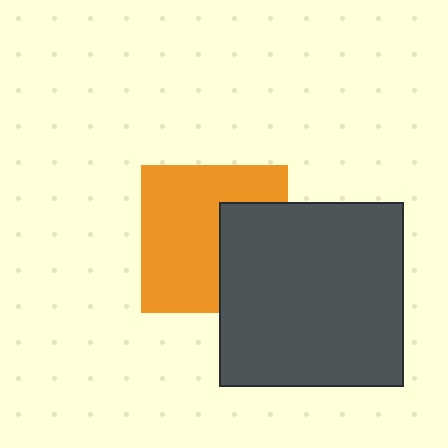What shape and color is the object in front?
The object in front is a dark gray square.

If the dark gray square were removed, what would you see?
You would see the complete orange square.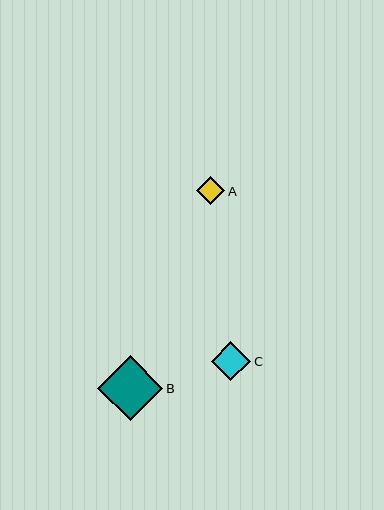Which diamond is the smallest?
Diamond A is the smallest with a size of approximately 29 pixels.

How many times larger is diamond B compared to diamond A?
Diamond B is approximately 2.3 times the size of diamond A.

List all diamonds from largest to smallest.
From largest to smallest: B, C, A.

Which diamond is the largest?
Diamond B is the largest with a size of approximately 65 pixels.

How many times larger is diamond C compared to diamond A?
Diamond C is approximately 1.4 times the size of diamond A.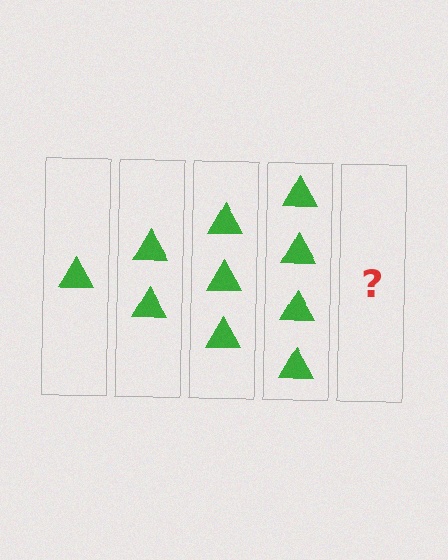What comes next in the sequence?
The next element should be 5 triangles.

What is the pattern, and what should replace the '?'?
The pattern is that each step adds one more triangle. The '?' should be 5 triangles.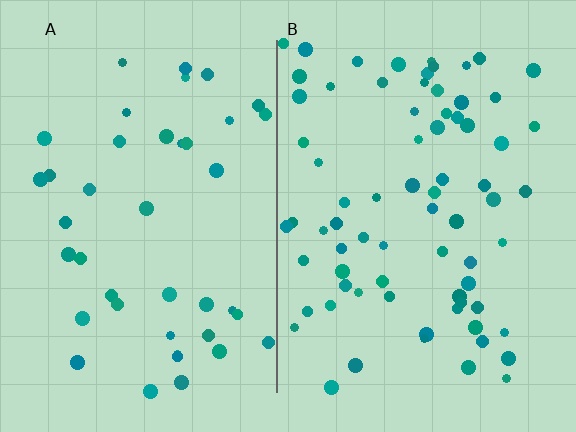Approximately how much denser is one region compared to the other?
Approximately 1.8× — region B over region A.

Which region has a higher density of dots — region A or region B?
B (the right).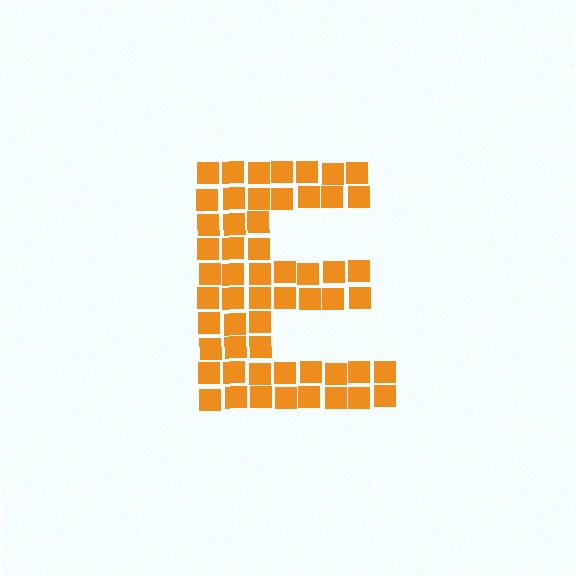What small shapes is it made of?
It is made of small squares.